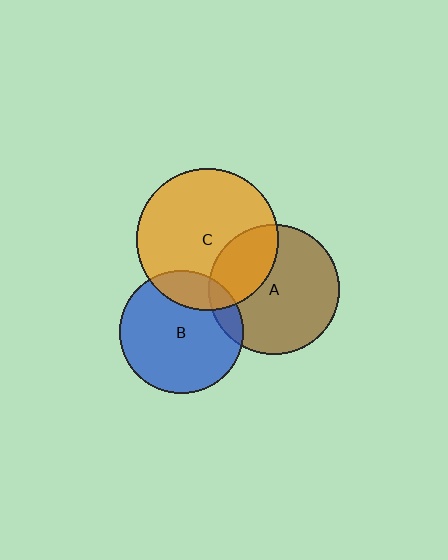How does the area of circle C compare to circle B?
Approximately 1.3 times.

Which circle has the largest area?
Circle C (orange).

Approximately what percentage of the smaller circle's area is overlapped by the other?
Approximately 30%.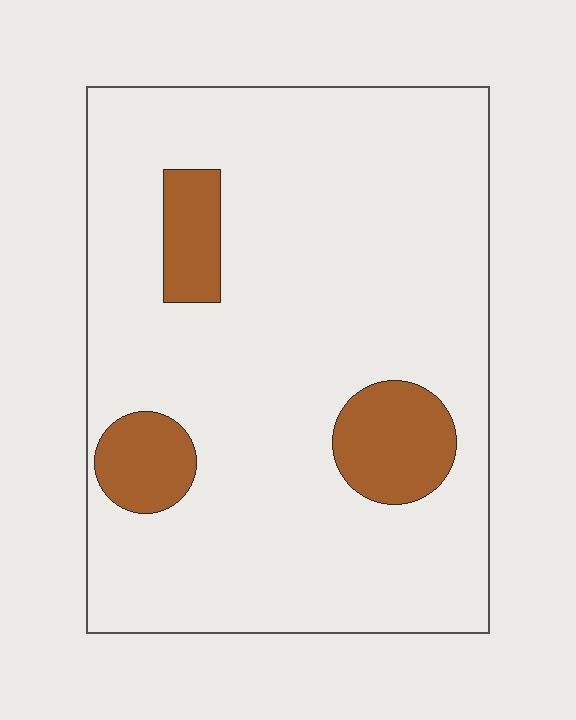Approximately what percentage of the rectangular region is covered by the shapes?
Approximately 15%.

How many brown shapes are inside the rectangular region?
3.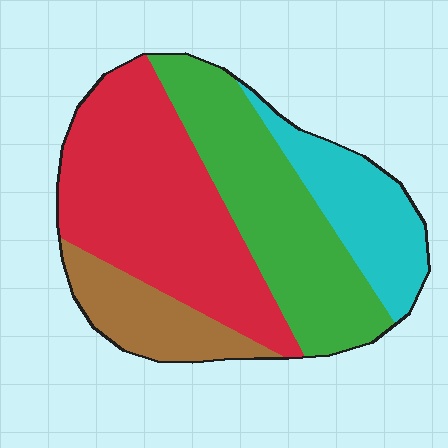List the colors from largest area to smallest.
From largest to smallest: red, green, cyan, brown.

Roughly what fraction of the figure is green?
Green covers around 30% of the figure.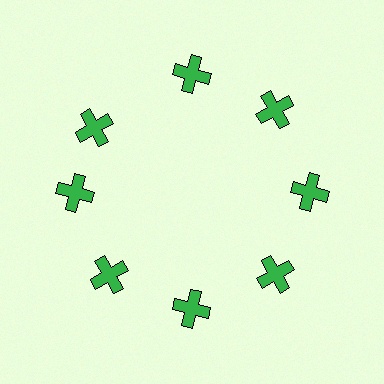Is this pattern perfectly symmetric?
No. The 8 green crosses are arranged in a ring, but one element near the 10 o'clock position is rotated out of alignment along the ring, breaking the 8-fold rotational symmetry.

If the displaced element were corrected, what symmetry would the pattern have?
It would have 8-fold rotational symmetry — the pattern would map onto itself every 45 degrees.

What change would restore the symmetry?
The symmetry would be restored by rotating it back into even spacing with its neighbors so that all 8 crosses sit at equal angles and equal distance from the center.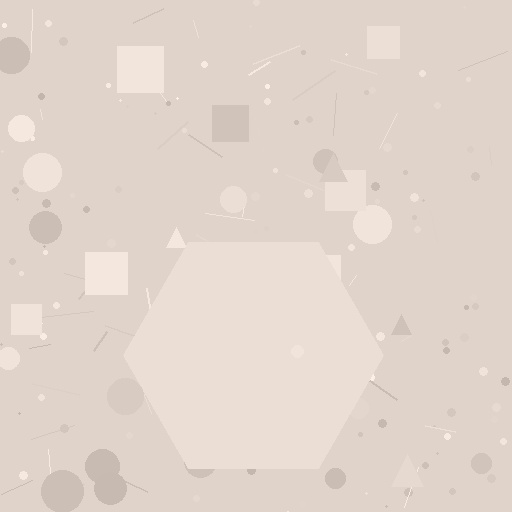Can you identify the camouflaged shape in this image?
The camouflaged shape is a hexagon.